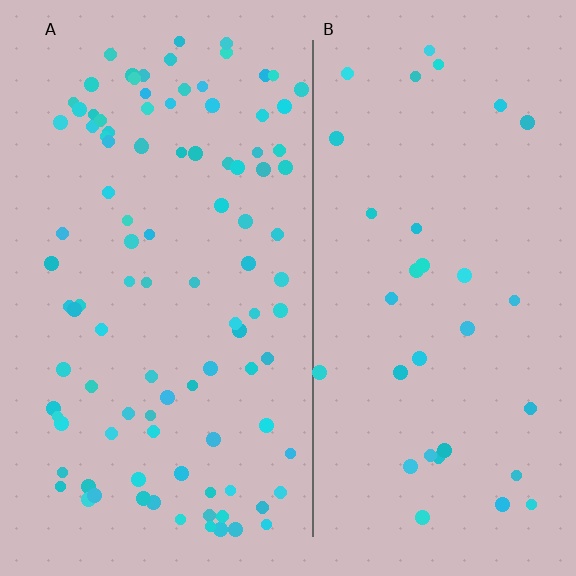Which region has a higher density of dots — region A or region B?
A (the left).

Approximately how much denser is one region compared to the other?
Approximately 3.0× — region A over region B.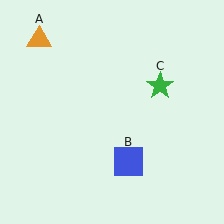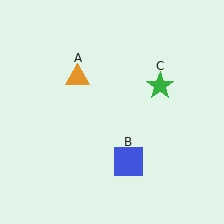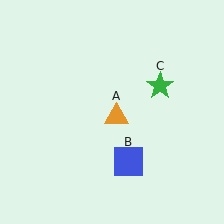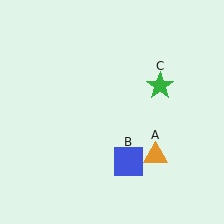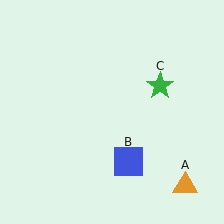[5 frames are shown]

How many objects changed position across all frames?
1 object changed position: orange triangle (object A).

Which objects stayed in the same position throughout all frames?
Blue square (object B) and green star (object C) remained stationary.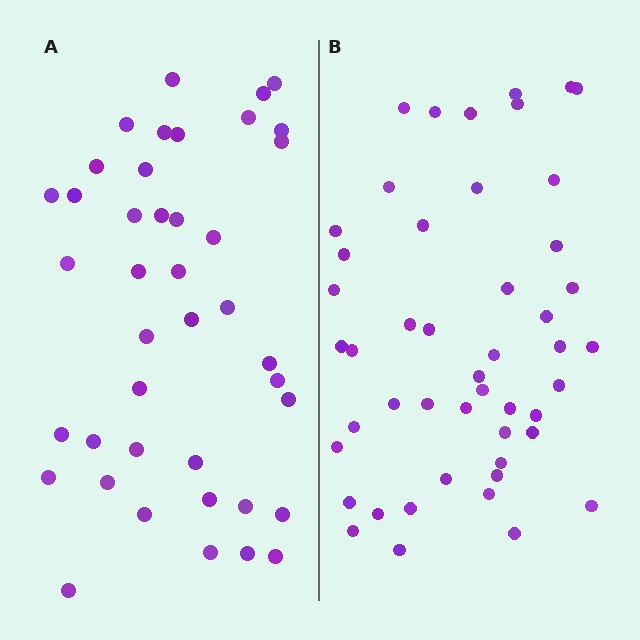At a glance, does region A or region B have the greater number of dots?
Region B (the right region) has more dots.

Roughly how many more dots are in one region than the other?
Region B has roughly 8 or so more dots than region A.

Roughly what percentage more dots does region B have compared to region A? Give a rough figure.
About 15% more.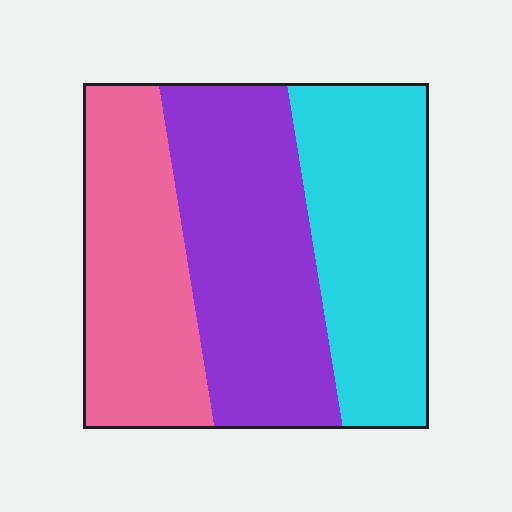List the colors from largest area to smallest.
From largest to smallest: purple, cyan, pink.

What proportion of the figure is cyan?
Cyan covers roughly 35% of the figure.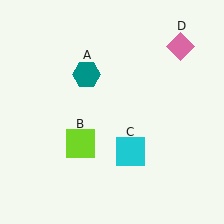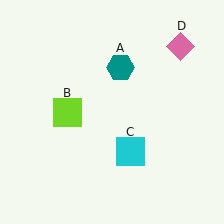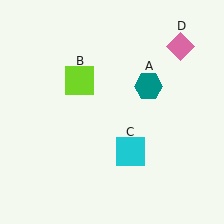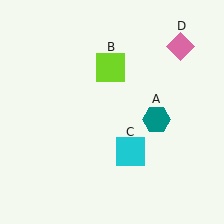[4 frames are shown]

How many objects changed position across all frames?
2 objects changed position: teal hexagon (object A), lime square (object B).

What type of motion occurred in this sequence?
The teal hexagon (object A), lime square (object B) rotated clockwise around the center of the scene.